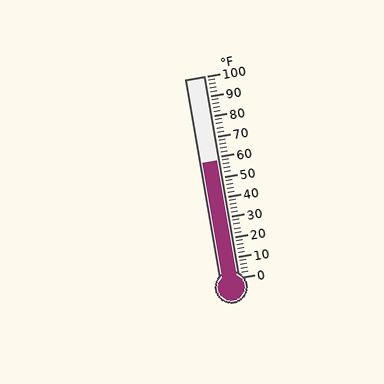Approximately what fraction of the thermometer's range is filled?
The thermometer is filled to approximately 60% of its range.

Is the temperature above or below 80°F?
The temperature is below 80°F.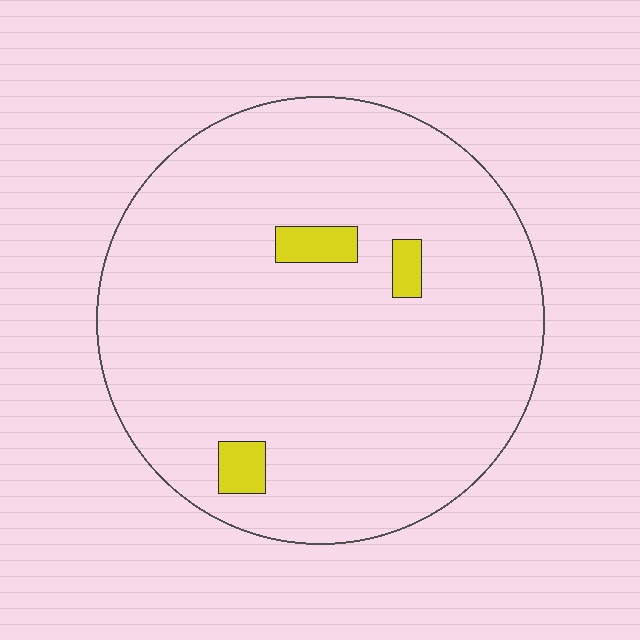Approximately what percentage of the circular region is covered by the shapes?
Approximately 5%.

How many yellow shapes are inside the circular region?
3.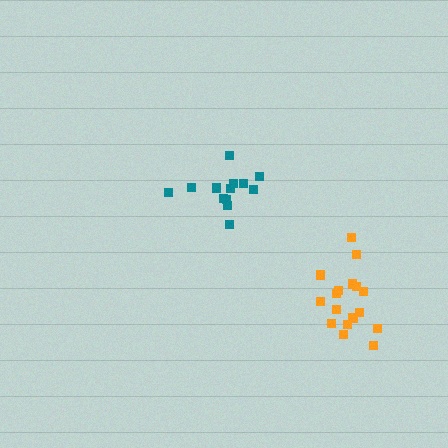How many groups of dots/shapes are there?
There are 2 groups.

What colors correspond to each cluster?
The clusters are colored: orange, teal.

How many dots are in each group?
Group 1: 17 dots, Group 2: 13 dots (30 total).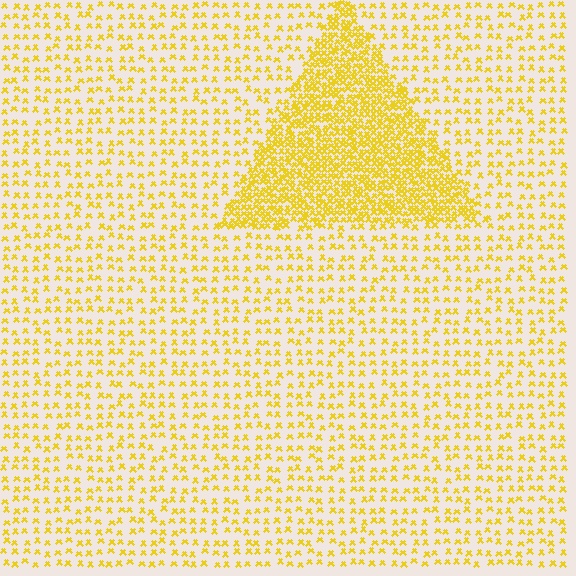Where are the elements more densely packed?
The elements are more densely packed inside the triangle boundary.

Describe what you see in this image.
The image contains small yellow elements arranged at two different densities. A triangle-shaped region is visible where the elements are more densely packed than the surrounding area.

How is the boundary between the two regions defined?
The boundary is defined by a change in element density (approximately 2.9x ratio). All elements are the same color, size, and shape.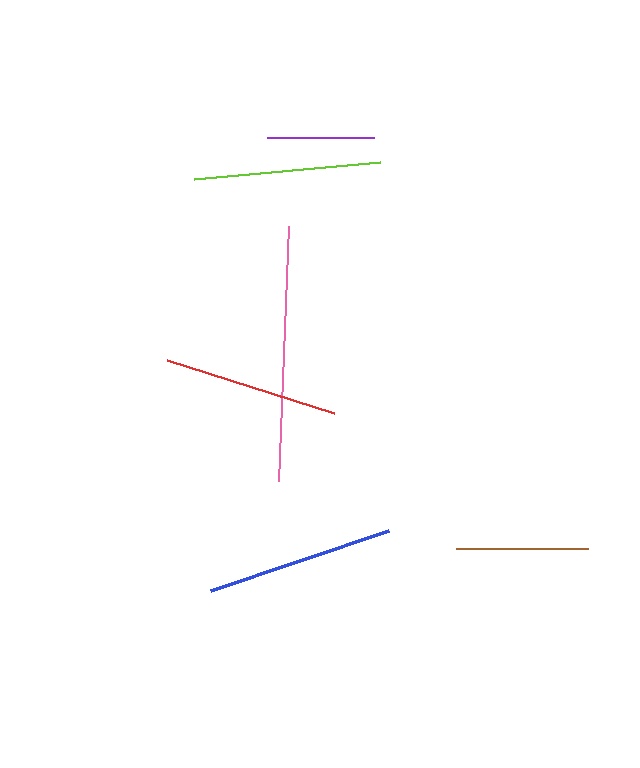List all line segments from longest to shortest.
From longest to shortest: pink, blue, lime, red, brown, purple.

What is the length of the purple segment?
The purple segment is approximately 107 pixels long.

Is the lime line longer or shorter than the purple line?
The lime line is longer than the purple line.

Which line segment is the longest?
The pink line is the longest at approximately 255 pixels.